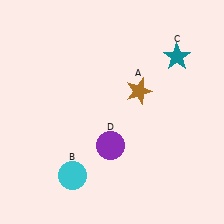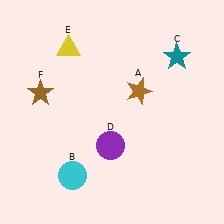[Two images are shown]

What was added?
A yellow triangle (E), a brown star (F) were added in Image 2.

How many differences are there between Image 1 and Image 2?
There are 2 differences between the two images.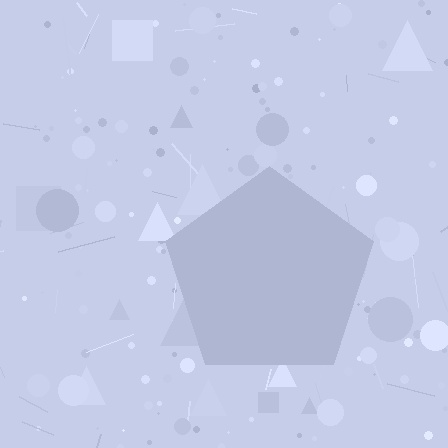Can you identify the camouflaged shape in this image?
The camouflaged shape is a pentagon.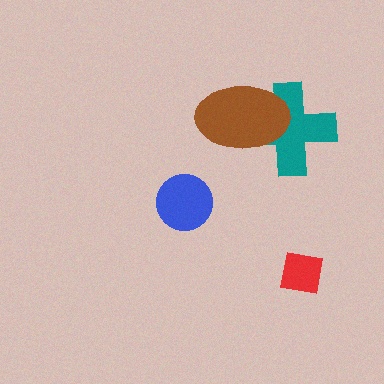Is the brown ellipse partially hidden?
No, no other shape covers it.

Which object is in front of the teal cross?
The brown ellipse is in front of the teal cross.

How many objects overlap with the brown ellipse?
1 object overlaps with the brown ellipse.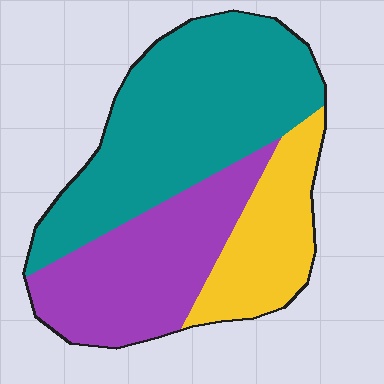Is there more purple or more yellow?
Purple.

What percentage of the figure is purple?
Purple takes up about one third (1/3) of the figure.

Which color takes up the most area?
Teal, at roughly 50%.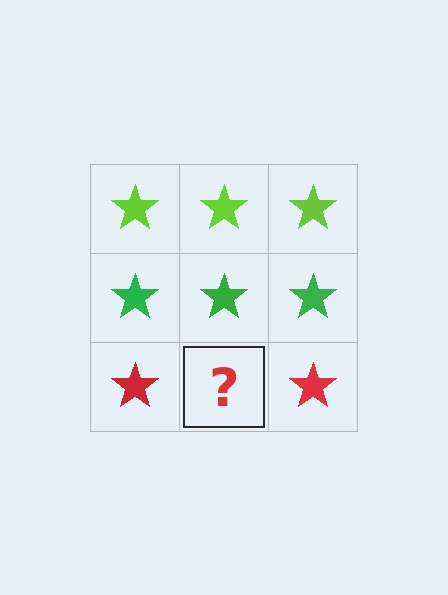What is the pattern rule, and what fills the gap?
The rule is that each row has a consistent color. The gap should be filled with a red star.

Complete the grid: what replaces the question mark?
The question mark should be replaced with a red star.